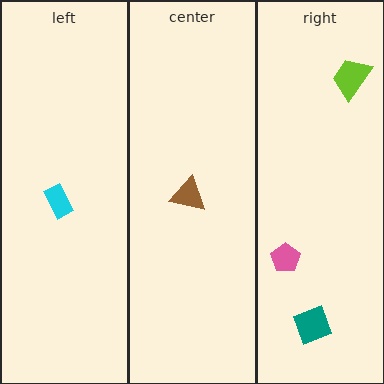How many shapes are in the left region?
1.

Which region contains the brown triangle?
The center region.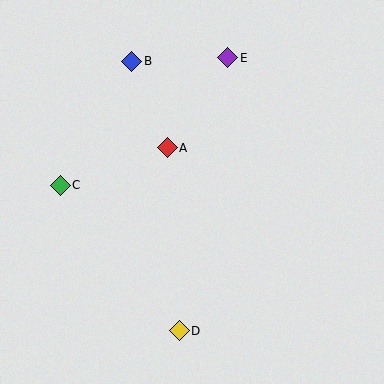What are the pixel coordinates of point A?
Point A is at (167, 148).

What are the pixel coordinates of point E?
Point E is at (228, 58).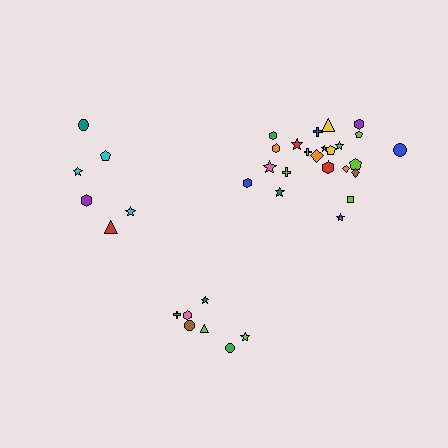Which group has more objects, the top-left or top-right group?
The top-right group.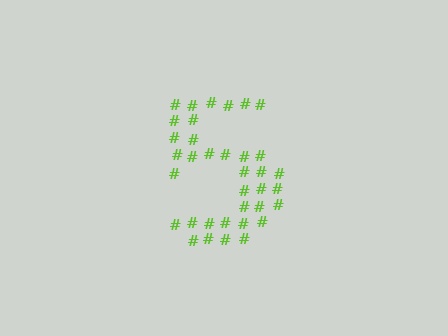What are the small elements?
The small elements are hash symbols.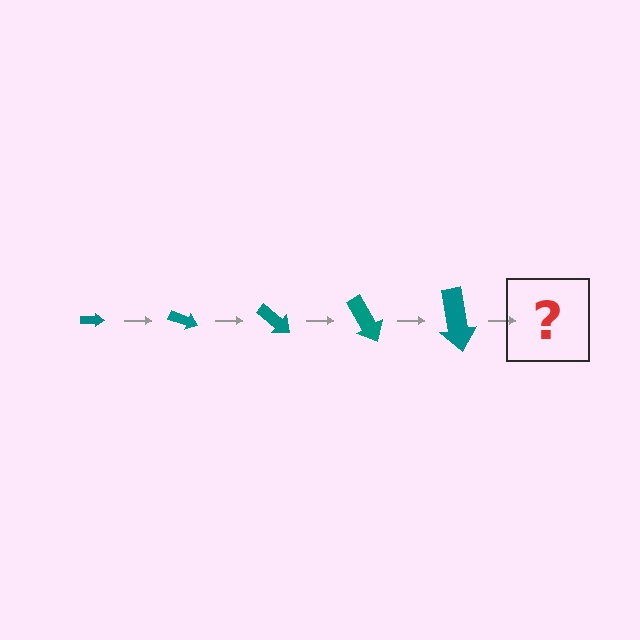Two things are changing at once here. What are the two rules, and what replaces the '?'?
The two rules are that the arrow grows larger each step and it rotates 20 degrees each step. The '?' should be an arrow, larger than the previous one and rotated 100 degrees from the start.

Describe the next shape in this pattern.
It should be an arrow, larger than the previous one and rotated 100 degrees from the start.